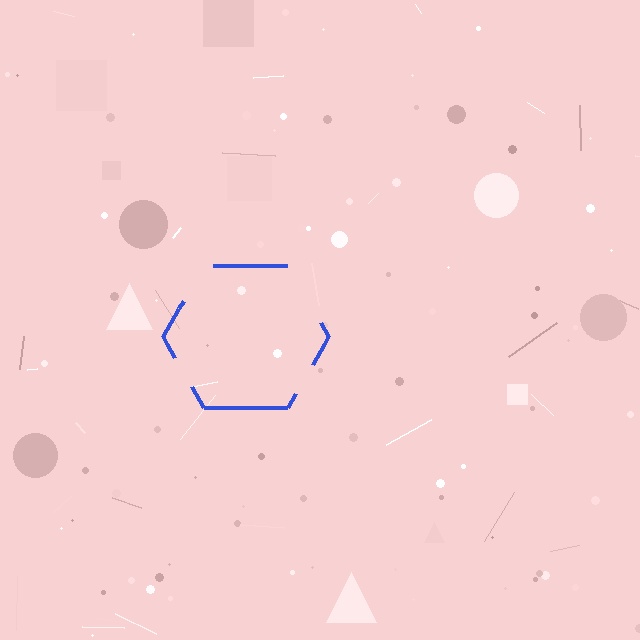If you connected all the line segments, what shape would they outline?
They would outline a hexagon.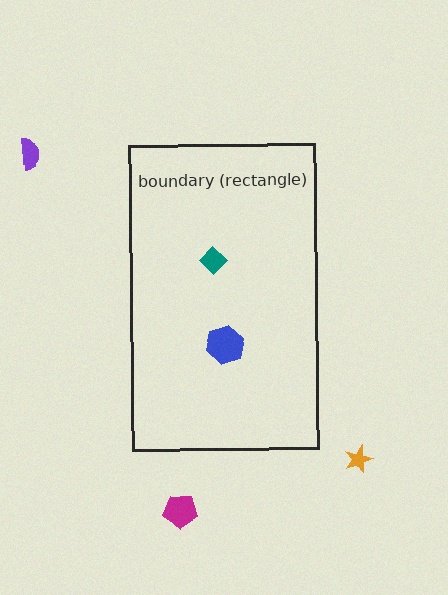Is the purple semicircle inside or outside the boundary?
Outside.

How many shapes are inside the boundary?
2 inside, 3 outside.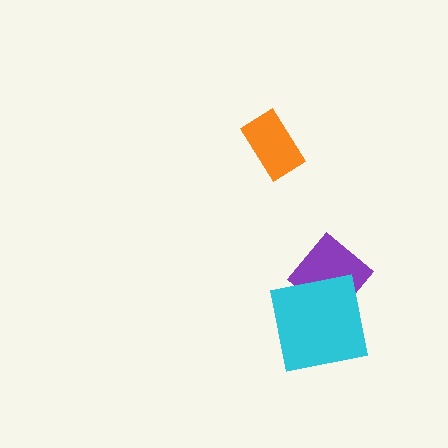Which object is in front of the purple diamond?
The cyan square is in front of the purple diamond.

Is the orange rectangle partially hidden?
No, no other shape covers it.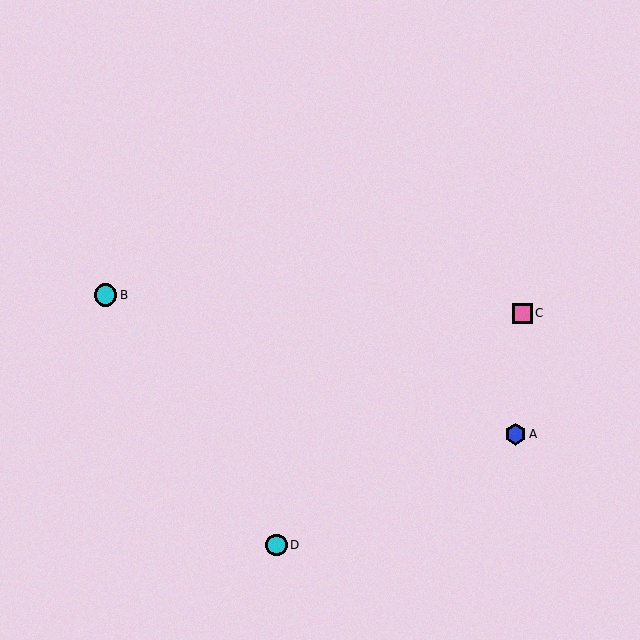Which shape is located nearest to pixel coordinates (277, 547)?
The cyan circle (labeled D) at (276, 545) is nearest to that location.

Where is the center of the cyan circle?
The center of the cyan circle is at (276, 545).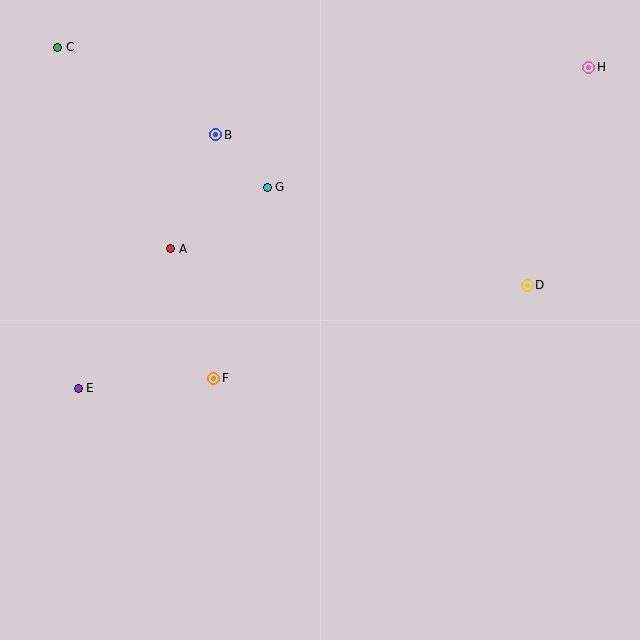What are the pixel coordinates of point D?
Point D is at (527, 285).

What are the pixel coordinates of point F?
Point F is at (214, 378).